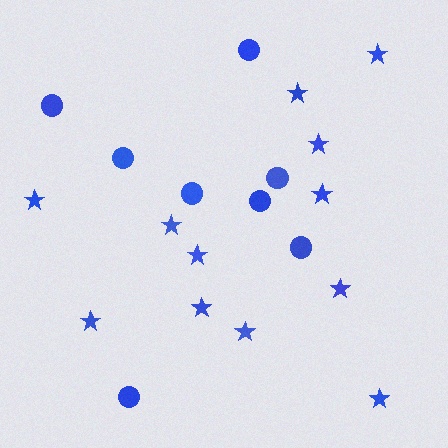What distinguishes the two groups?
There are 2 groups: one group of circles (8) and one group of stars (12).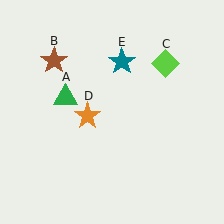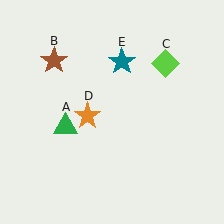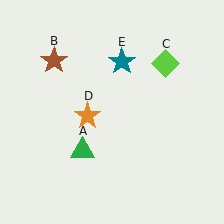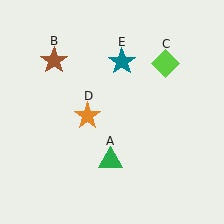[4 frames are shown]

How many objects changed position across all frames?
1 object changed position: green triangle (object A).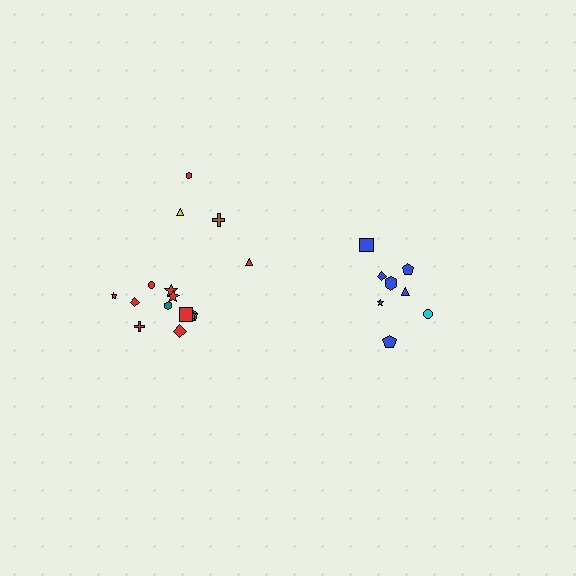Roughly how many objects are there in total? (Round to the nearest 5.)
Roughly 25 objects in total.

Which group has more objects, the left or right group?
The left group.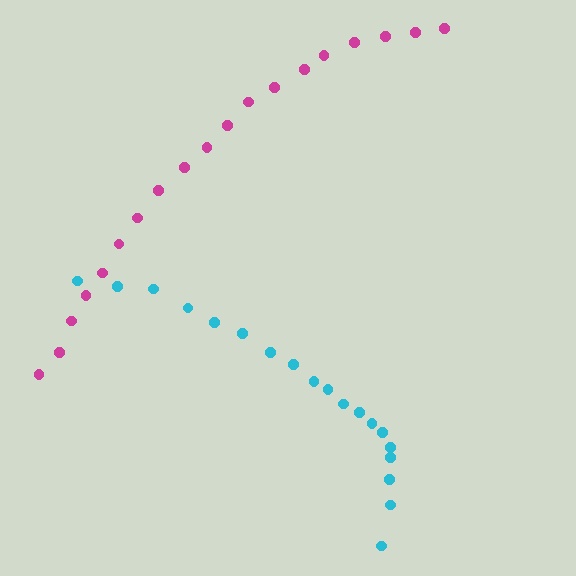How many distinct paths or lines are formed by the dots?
There are 2 distinct paths.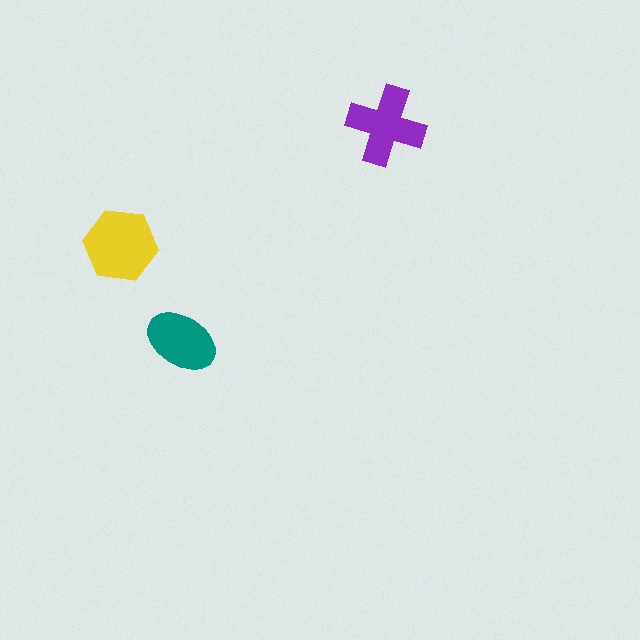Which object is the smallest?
The teal ellipse.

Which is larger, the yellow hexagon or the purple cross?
The yellow hexagon.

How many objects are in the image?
There are 3 objects in the image.